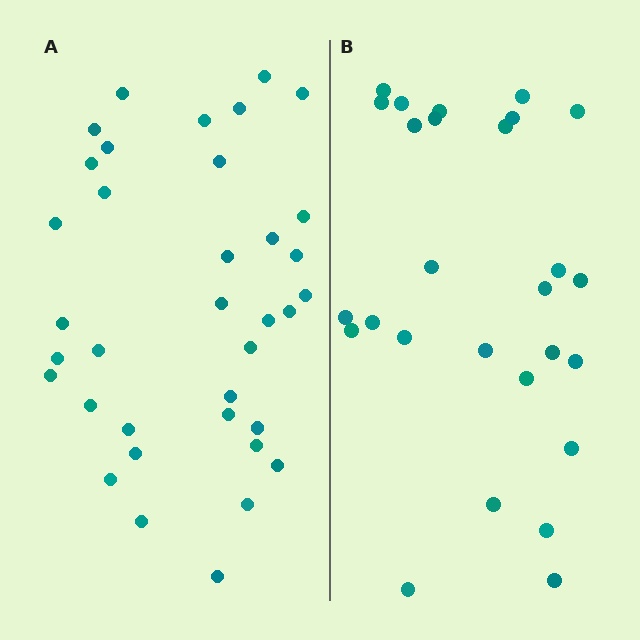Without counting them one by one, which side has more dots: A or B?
Region A (the left region) has more dots.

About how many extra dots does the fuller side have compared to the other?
Region A has roughly 8 or so more dots than region B.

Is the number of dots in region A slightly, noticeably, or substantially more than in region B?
Region A has noticeably more, but not dramatically so. The ratio is roughly 1.3 to 1.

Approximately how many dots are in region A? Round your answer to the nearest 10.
About 40 dots. (The exact count is 36, which rounds to 40.)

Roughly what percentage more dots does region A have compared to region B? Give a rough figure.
About 35% more.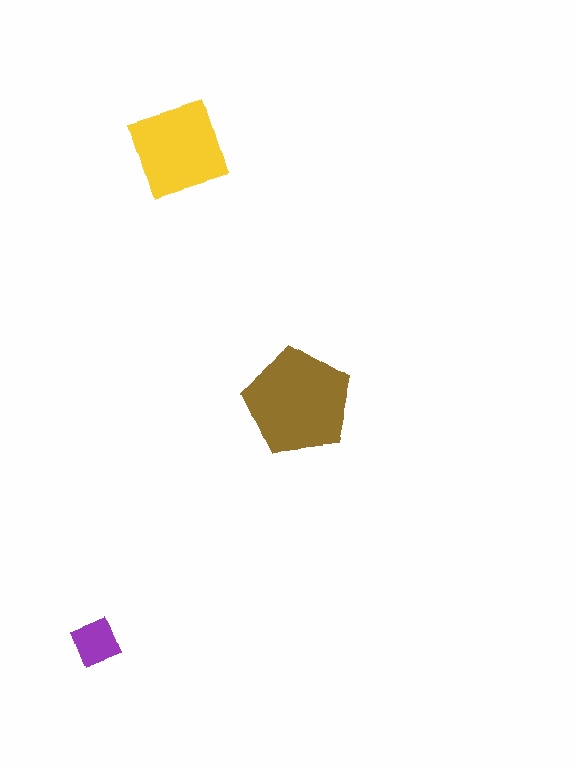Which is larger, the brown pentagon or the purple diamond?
The brown pentagon.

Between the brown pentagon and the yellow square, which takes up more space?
The brown pentagon.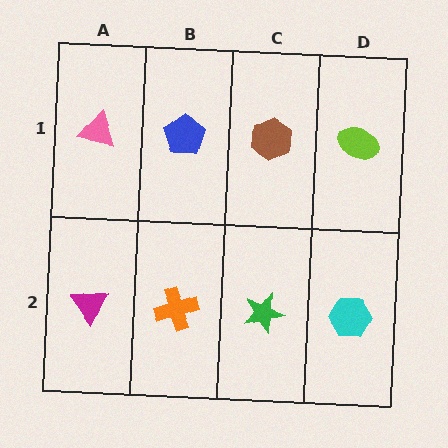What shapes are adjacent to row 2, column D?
A lime ellipse (row 1, column D), a green star (row 2, column C).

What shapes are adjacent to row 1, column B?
An orange cross (row 2, column B), a pink triangle (row 1, column A), a brown hexagon (row 1, column C).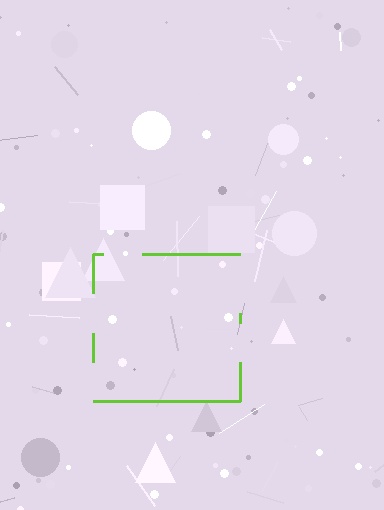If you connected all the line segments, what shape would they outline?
They would outline a square.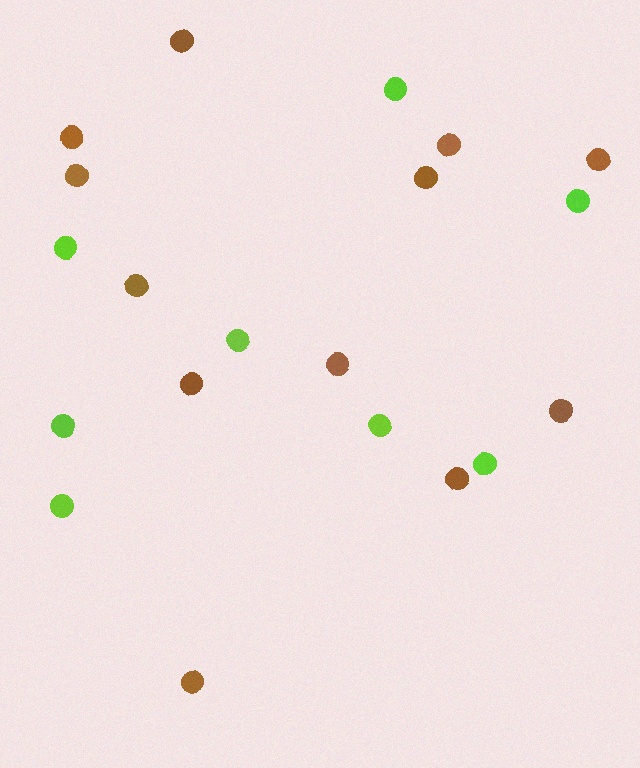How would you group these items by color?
There are 2 groups: one group of lime circles (8) and one group of brown circles (12).